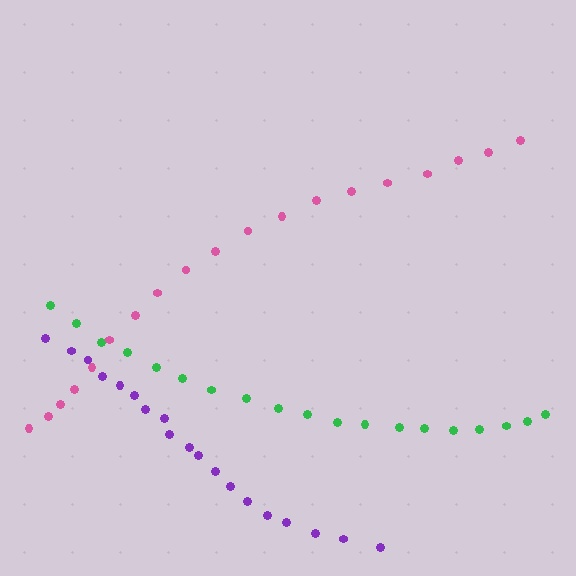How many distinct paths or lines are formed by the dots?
There are 3 distinct paths.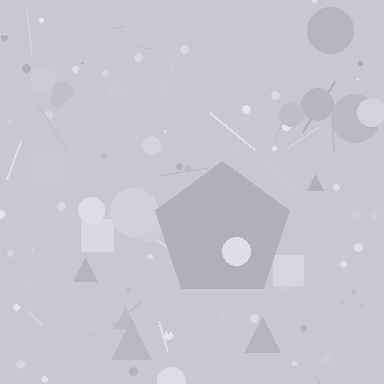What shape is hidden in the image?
A pentagon is hidden in the image.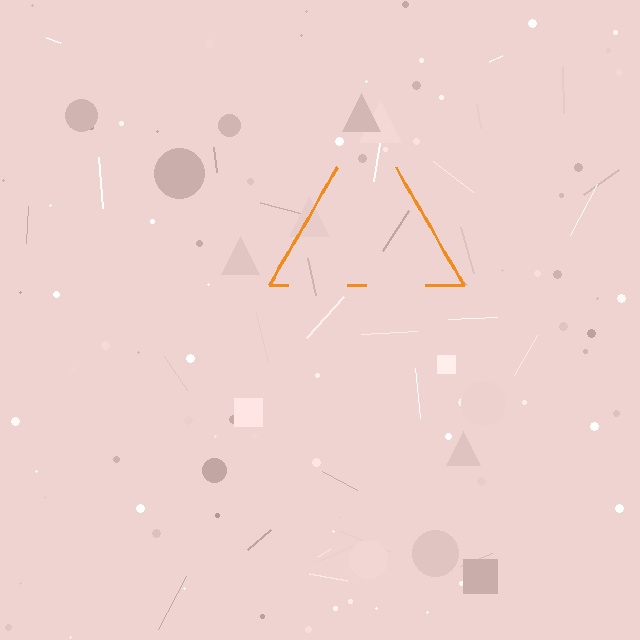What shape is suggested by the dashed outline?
The dashed outline suggests a triangle.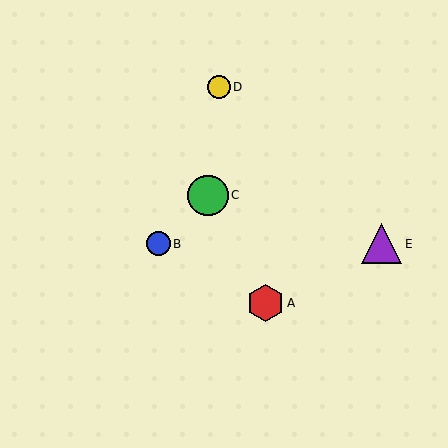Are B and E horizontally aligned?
Yes, both are at y≈244.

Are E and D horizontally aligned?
No, E is at y≈244 and D is at y≈87.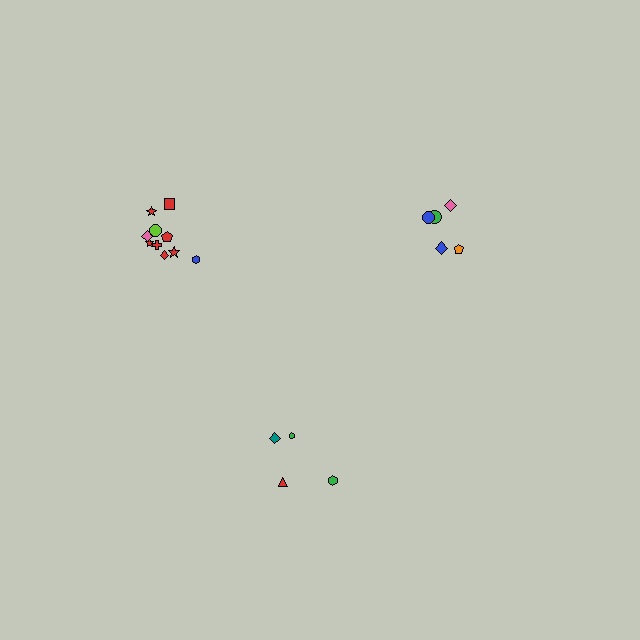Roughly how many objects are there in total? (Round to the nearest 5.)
Roughly 20 objects in total.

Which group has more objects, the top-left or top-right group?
The top-left group.